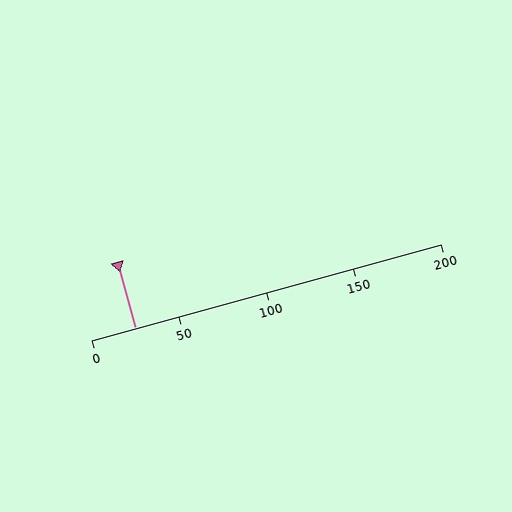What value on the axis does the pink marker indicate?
The marker indicates approximately 25.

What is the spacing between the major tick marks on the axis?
The major ticks are spaced 50 apart.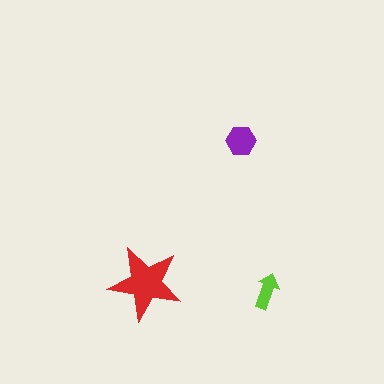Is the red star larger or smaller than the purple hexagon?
Larger.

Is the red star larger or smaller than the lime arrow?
Larger.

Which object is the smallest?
The lime arrow.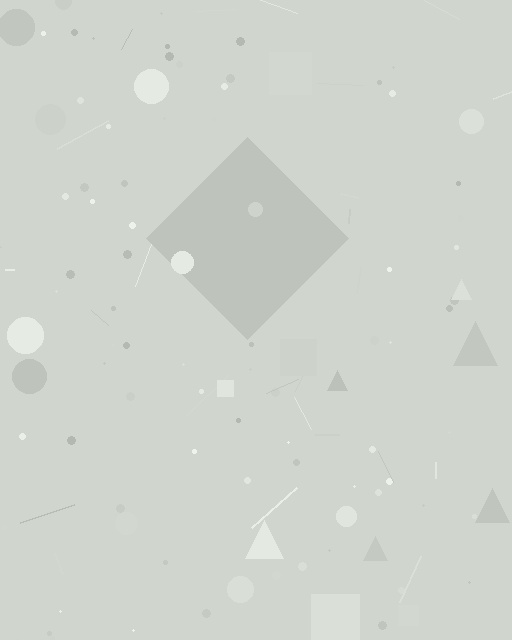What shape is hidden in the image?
A diamond is hidden in the image.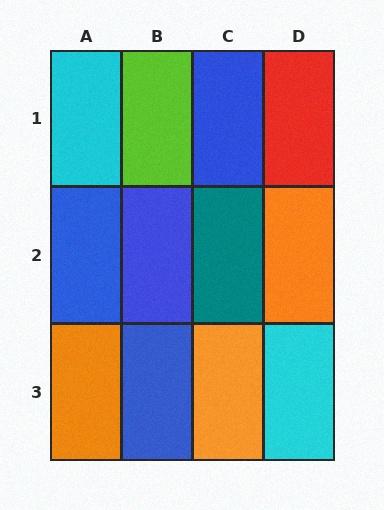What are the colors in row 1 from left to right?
Cyan, lime, blue, red.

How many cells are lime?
1 cell is lime.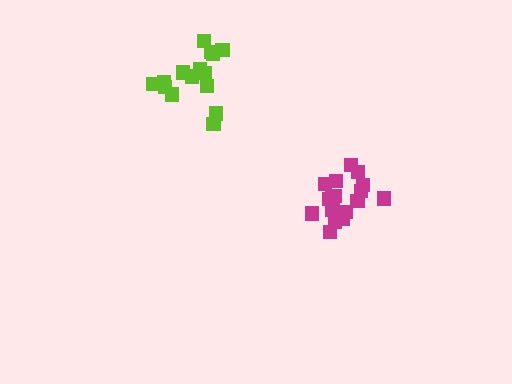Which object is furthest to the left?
The lime cluster is leftmost.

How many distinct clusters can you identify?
There are 2 distinct clusters.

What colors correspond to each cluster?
The clusters are colored: magenta, lime.